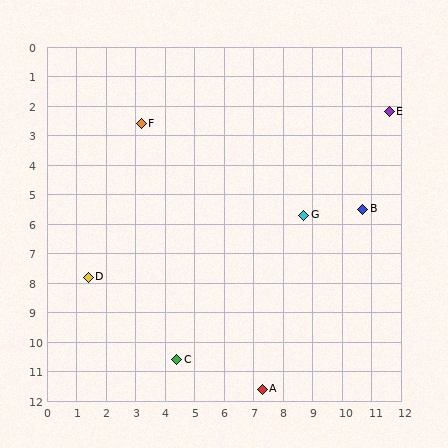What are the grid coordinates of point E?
Point E is at approximately (11.6, 2.2).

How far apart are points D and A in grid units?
Points D and A are about 7.0 grid units apart.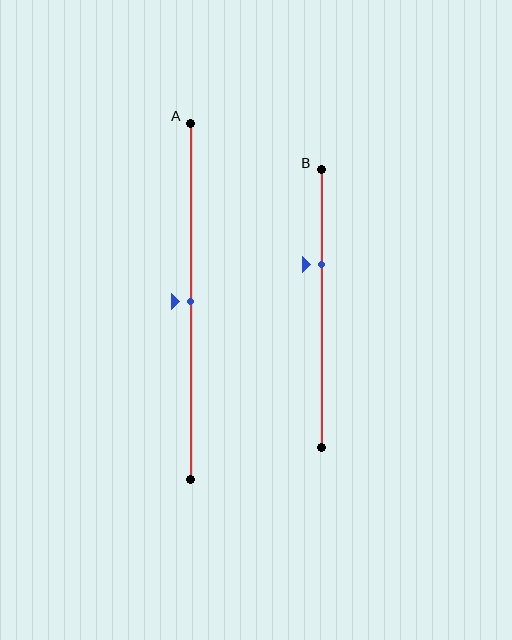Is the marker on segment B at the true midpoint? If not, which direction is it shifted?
No, the marker on segment B is shifted upward by about 16% of the segment length.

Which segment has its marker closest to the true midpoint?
Segment A has its marker closest to the true midpoint.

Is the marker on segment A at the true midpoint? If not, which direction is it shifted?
Yes, the marker on segment A is at the true midpoint.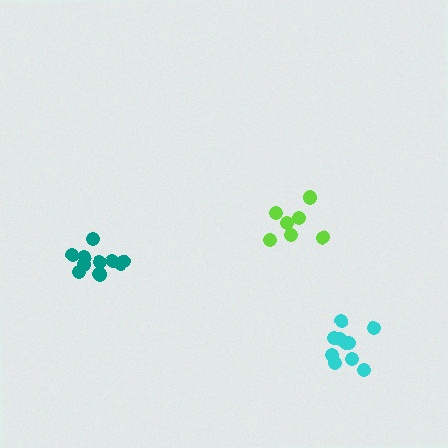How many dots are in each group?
Group 1: 11 dots, Group 2: 7 dots, Group 3: 10 dots (28 total).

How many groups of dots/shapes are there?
There are 3 groups.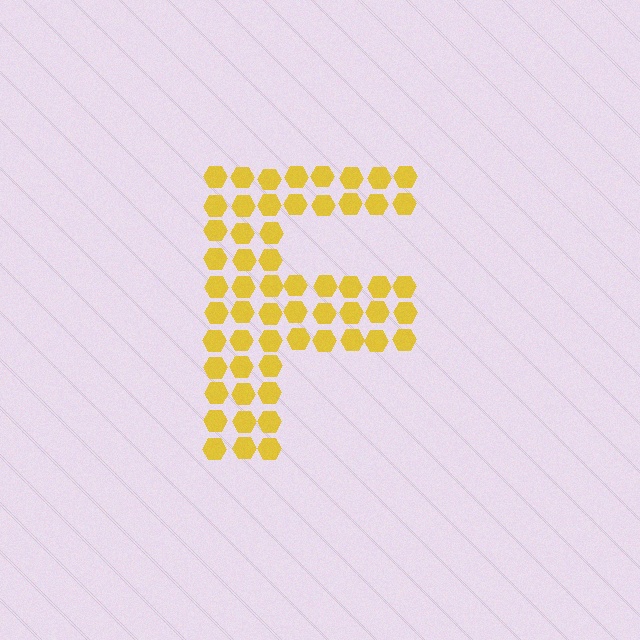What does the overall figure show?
The overall figure shows the letter F.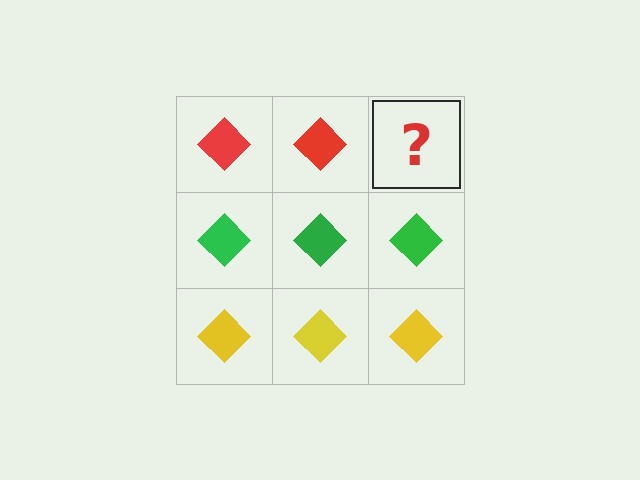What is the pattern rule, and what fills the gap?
The rule is that each row has a consistent color. The gap should be filled with a red diamond.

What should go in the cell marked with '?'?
The missing cell should contain a red diamond.